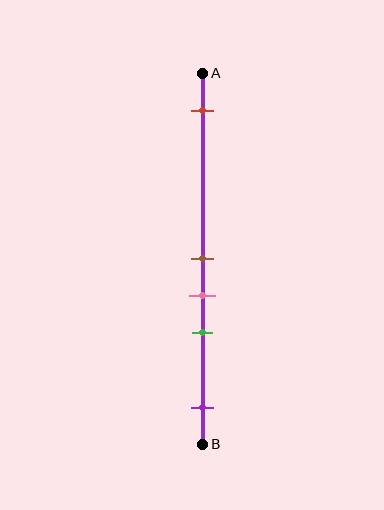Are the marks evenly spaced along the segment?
No, the marks are not evenly spaced.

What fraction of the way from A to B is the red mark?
The red mark is approximately 10% (0.1) of the way from A to B.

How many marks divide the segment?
There are 5 marks dividing the segment.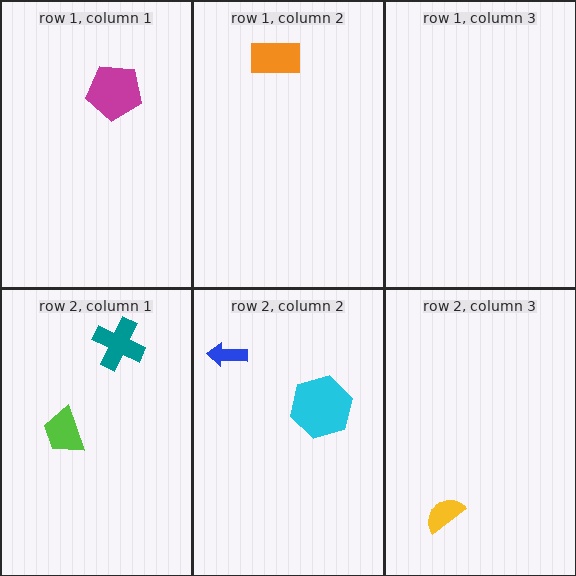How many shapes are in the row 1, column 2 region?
1.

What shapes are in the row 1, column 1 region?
The magenta pentagon.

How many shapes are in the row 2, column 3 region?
1.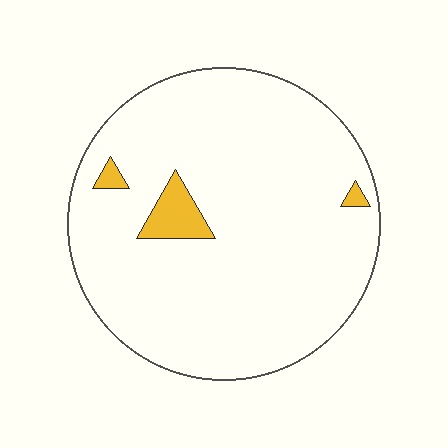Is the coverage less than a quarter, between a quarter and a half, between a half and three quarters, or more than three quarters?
Less than a quarter.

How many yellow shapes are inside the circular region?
3.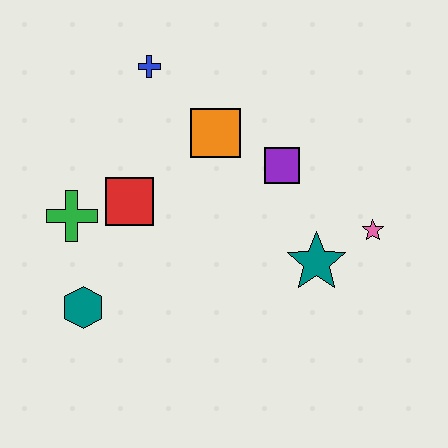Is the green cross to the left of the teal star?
Yes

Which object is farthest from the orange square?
The teal hexagon is farthest from the orange square.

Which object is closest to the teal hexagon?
The green cross is closest to the teal hexagon.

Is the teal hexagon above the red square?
No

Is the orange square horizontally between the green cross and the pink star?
Yes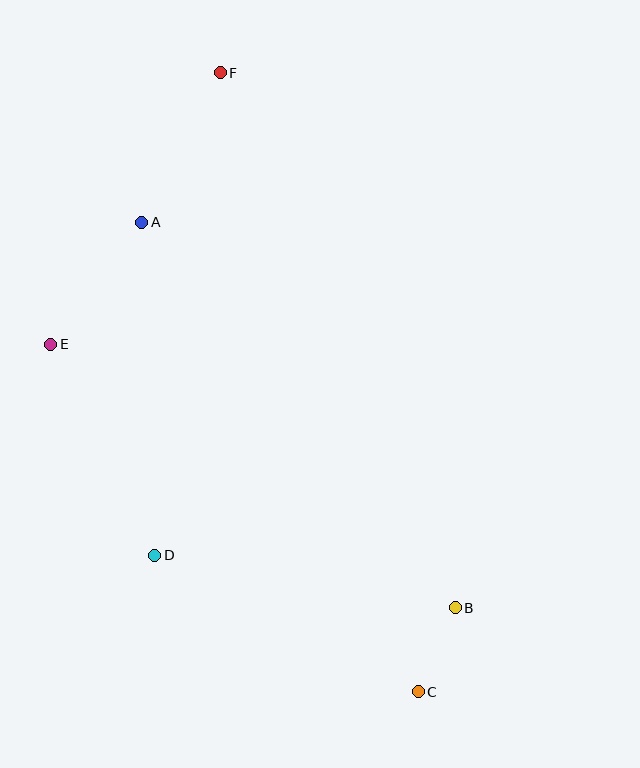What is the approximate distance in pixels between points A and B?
The distance between A and B is approximately 496 pixels.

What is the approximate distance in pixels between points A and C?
The distance between A and C is approximately 545 pixels.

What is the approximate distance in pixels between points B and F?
The distance between B and F is approximately 584 pixels.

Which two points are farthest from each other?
Points C and F are farthest from each other.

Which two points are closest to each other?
Points B and C are closest to each other.